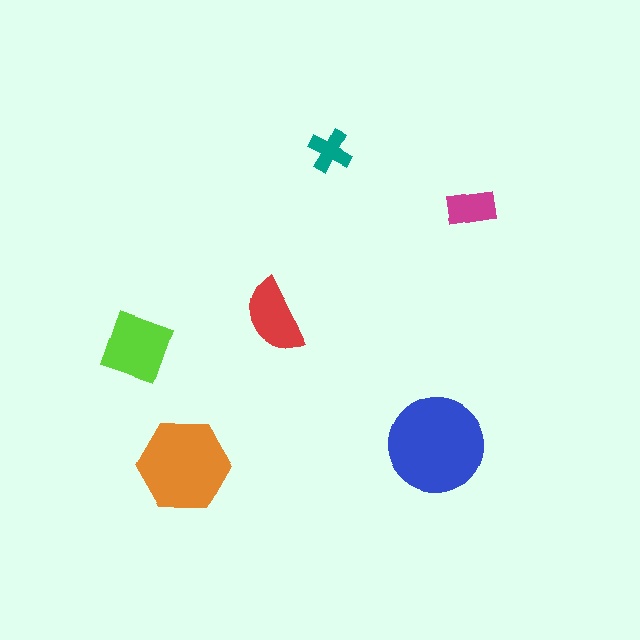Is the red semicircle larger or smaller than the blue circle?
Smaller.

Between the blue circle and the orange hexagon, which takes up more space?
The blue circle.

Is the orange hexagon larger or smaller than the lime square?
Larger.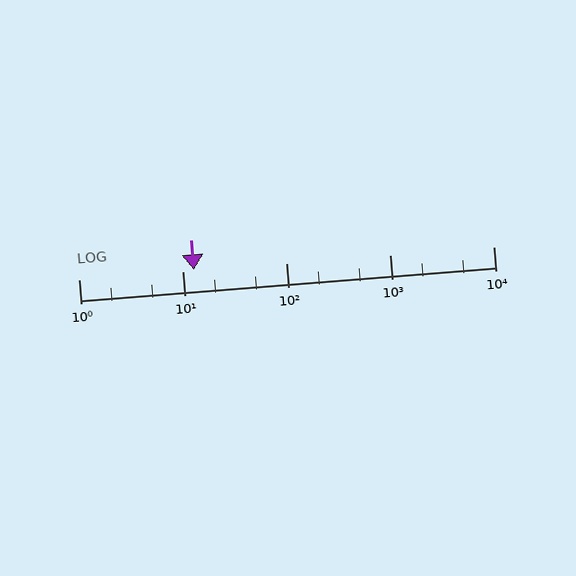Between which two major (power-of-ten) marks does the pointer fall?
The pointer is between 10 and 100.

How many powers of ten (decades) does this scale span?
The scale spans 4 decades, from 1 to 10000.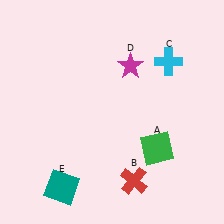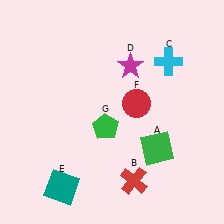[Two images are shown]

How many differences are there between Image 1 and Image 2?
There are 2 differences between the two images.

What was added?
A red circle (F), a green pentagon (G) were added in Image 2.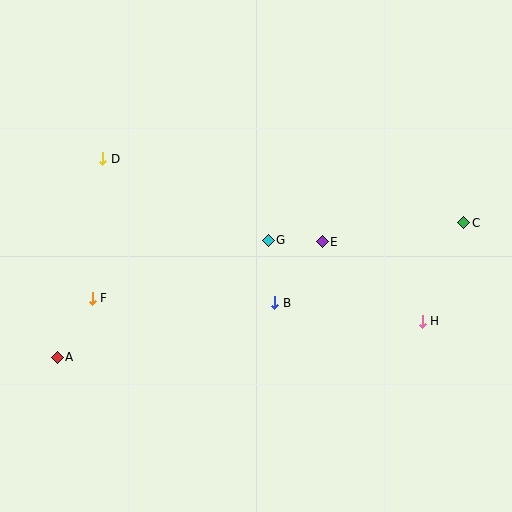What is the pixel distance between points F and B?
The distance between F and B is 183 pixels.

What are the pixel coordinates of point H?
Point H is at (422, 321).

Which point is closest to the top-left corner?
Point D is closest to the top-left corner.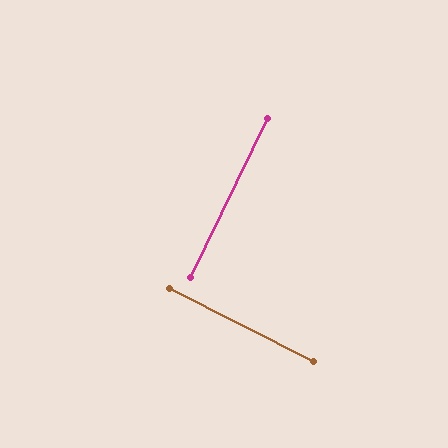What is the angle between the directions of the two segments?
Approximately 89 degrees.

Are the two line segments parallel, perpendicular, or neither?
Perpendicular — they meet at approximately 89°.